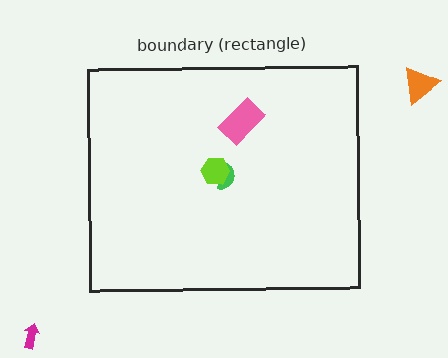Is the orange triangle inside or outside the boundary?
Outside.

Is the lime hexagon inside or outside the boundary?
Inside.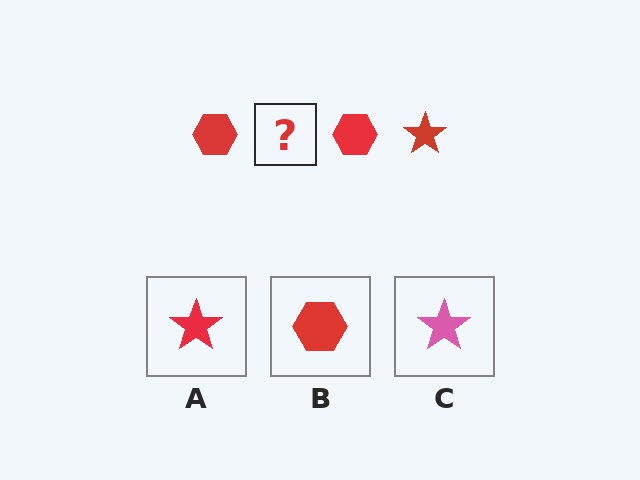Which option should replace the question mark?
Option A.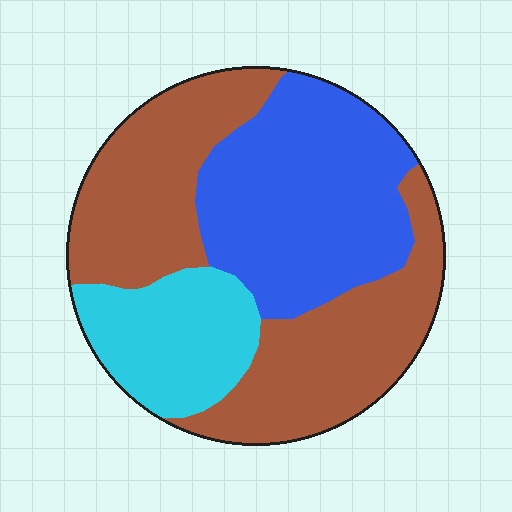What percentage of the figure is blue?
Blue covers around 35% of the figure.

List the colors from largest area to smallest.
From largest to smallest: brown, blue, cyan.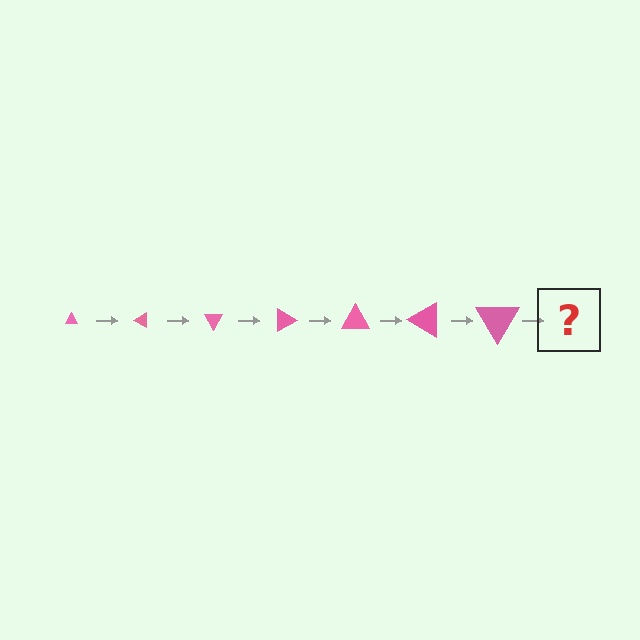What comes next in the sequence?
The next element should be a triangle, larger than the previous one and rotated 210 degrees from the start.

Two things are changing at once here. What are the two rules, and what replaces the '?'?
The two rules are that the triangle grows larger each step and it rotates 30 degrees each step. The '?' should be a triangle, larger than the previous one and rotated 210 degrees from the start.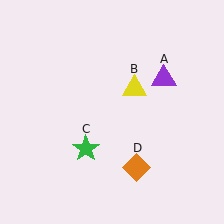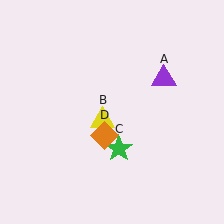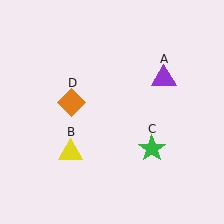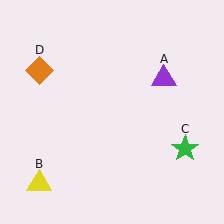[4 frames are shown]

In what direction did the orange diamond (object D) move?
The orange diamond (object D) moved up and to the left.